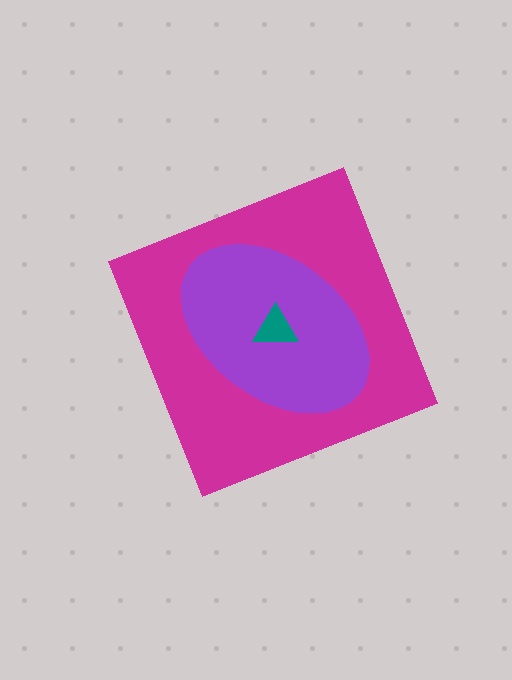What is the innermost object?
The teal triangle.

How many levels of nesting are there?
3.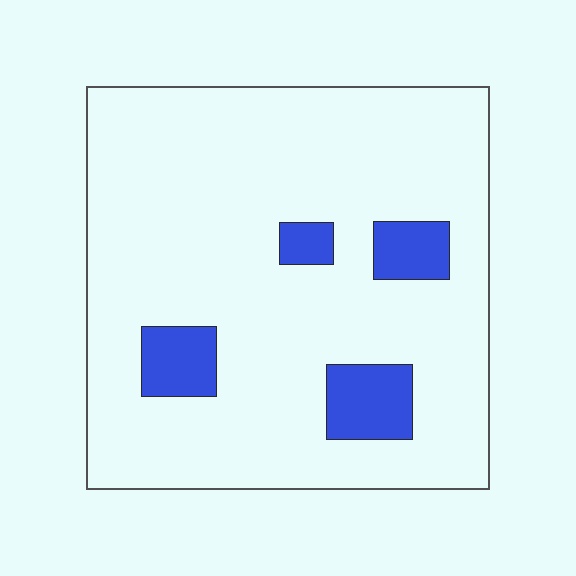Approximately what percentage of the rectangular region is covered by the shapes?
Approximately 10%.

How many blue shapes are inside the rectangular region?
4.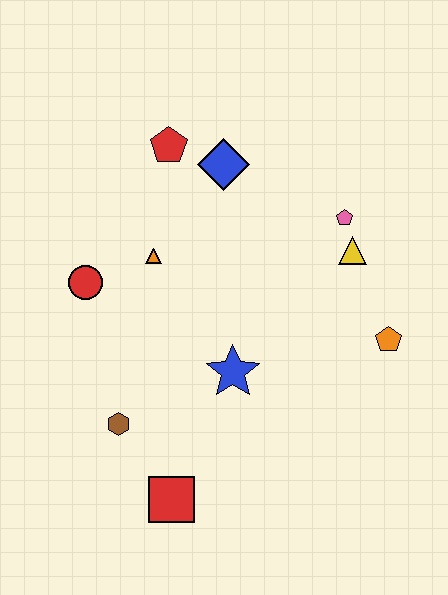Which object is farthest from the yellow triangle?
The red square is farthest from the yellow triangle.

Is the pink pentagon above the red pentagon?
No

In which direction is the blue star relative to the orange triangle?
The blue star is below the orange triangle.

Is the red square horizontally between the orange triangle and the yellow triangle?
Yes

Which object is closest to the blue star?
The brown hexagon is closest to the blue star.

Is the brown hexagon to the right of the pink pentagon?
No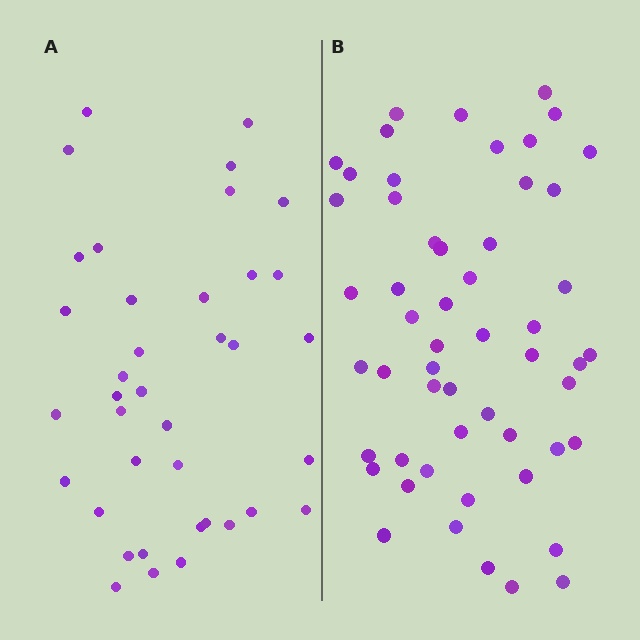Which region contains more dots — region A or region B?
Region B (the right region) has more dots.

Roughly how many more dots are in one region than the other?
Region B has approximately 15 more dots than region A.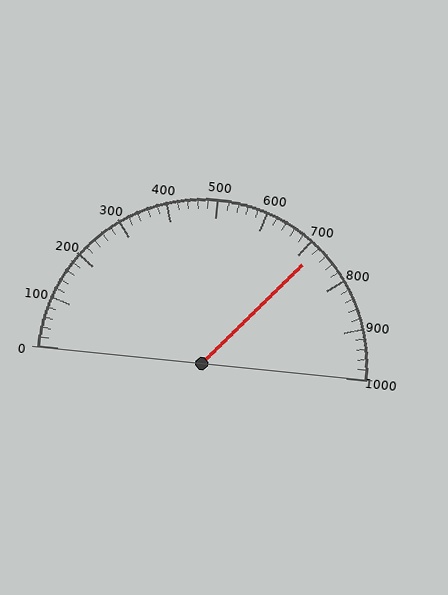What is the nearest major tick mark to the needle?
The nearest major tick mark is 700.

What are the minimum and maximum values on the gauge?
The gauge ranges from 0 to 1000.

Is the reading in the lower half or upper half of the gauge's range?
The reading is in the upper half of the range (0 to 1000).